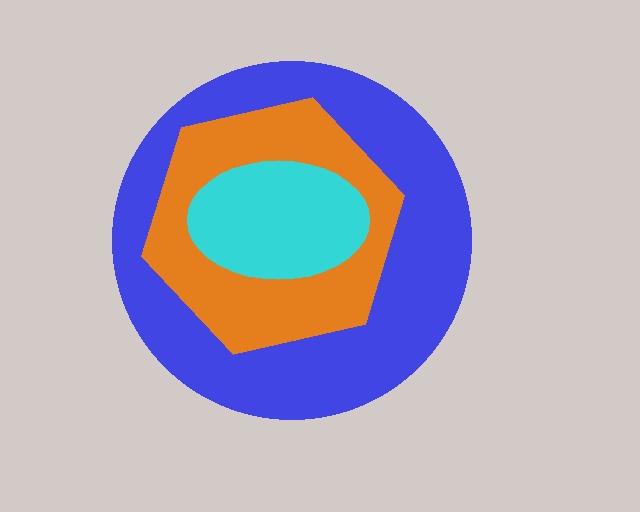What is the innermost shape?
The cyan ellipse.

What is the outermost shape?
The blue circle.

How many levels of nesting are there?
3.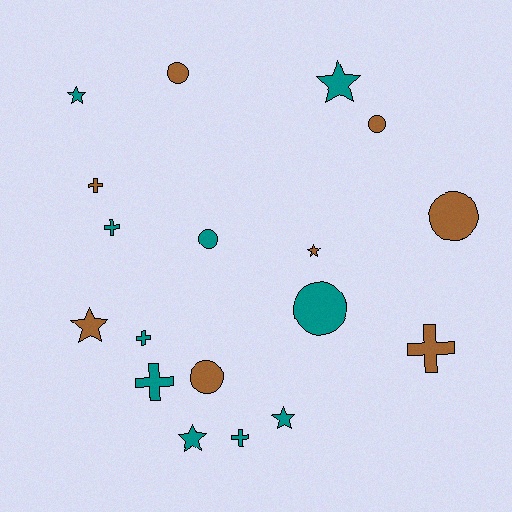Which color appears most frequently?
Teal, with 10 objects.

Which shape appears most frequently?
Circle, with 6 objects.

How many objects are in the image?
There are 18 objects.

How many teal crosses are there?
There are 4 teal crosses.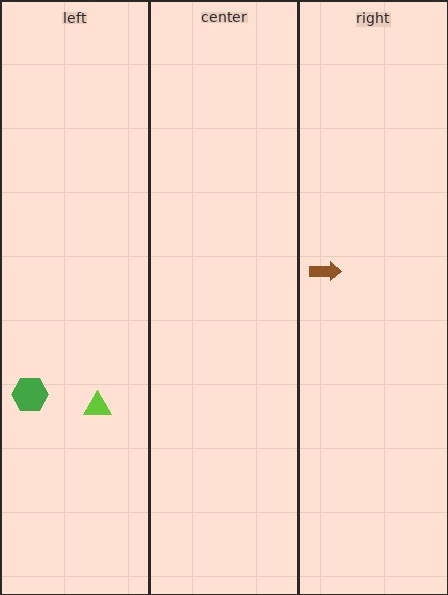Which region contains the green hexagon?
The left region.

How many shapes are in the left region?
2.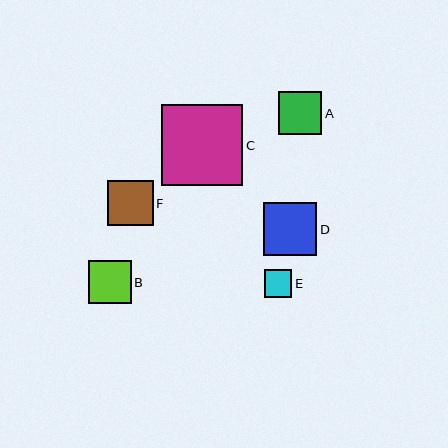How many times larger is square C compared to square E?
Square C is approximately 3.0 times the size of square E.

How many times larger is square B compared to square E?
Square B is approximately 1.6 times the size of square E.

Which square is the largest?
Square C is the largest with a size of approximately 81 pixels.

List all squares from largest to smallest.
From largest to smallest: C, D, F, A, B, E.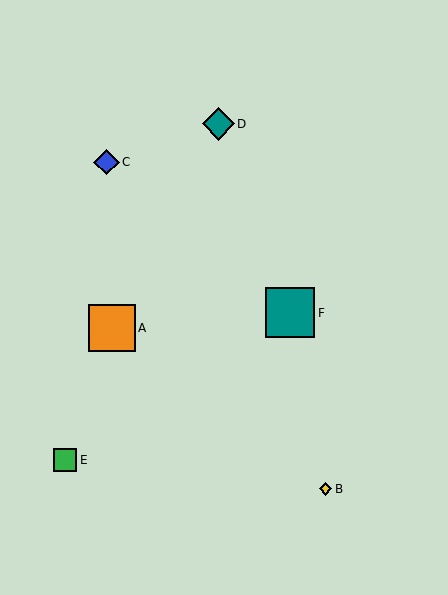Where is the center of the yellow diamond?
The center of the yellow diamond is at (326, 489).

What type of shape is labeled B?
Shape B is a yellow diamond.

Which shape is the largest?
The teal square (labeled F) is the largest.